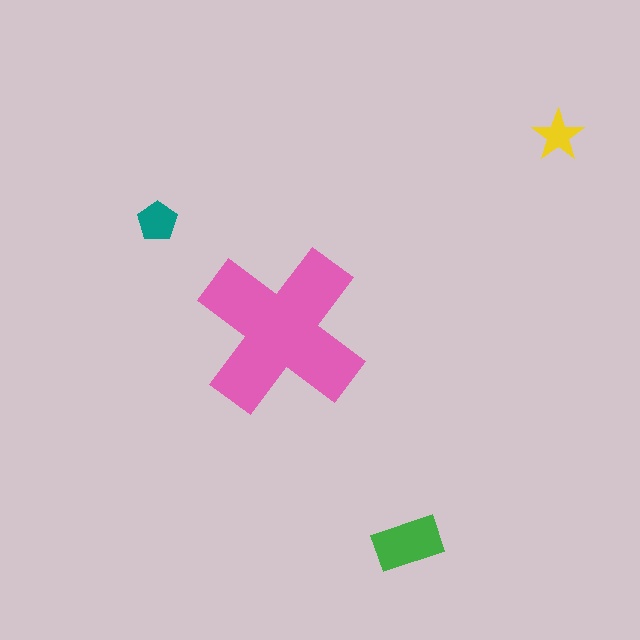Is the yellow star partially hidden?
No, the yellow star is fully visible.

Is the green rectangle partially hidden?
No, the green rectangle is fully visible.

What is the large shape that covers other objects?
A pink cross.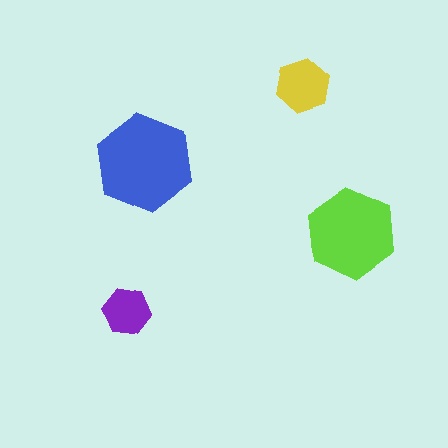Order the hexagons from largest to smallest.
the blue one, the lime one, the yellow one, the purple one.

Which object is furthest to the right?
The lime hexagon is rightmost.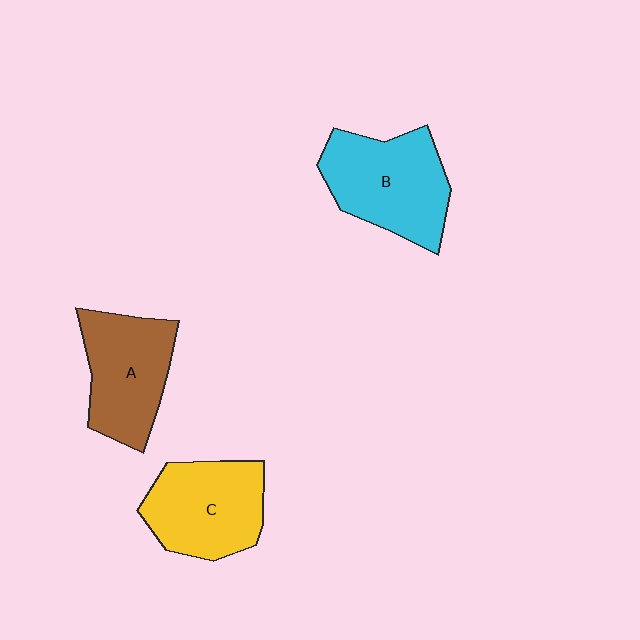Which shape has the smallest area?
Shape A (brown).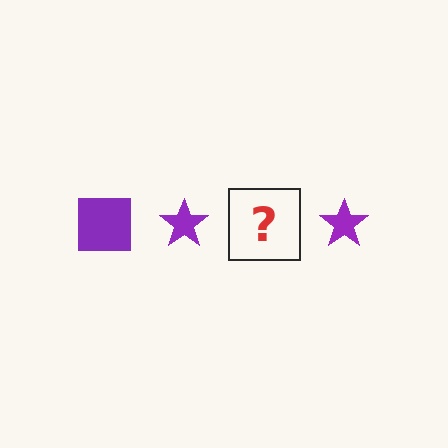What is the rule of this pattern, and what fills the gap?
The rule is that the pattern cycles through square, star shapes in purple. The gap should be filled with a purple square.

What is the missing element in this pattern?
The missing element is a purple square.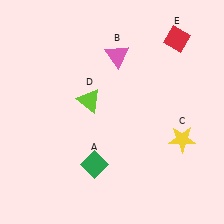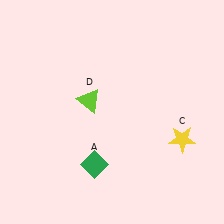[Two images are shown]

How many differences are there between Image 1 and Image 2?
There are 2 differences between the two images.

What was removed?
The pink triangle (B), the red diamond (E) were removed in Image 2.